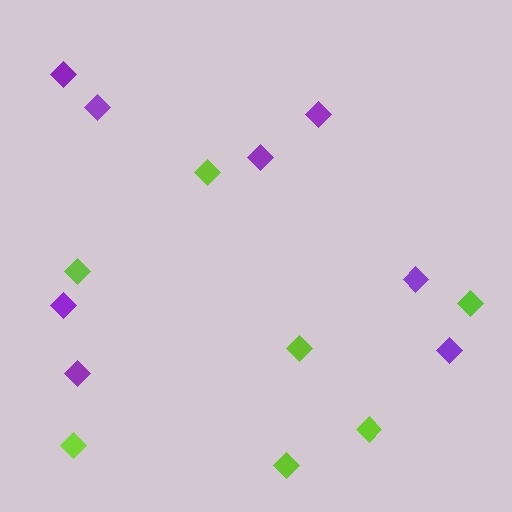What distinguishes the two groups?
There are 2 groups: one group of lime diamonds (7) and one group of purple diamonds (8).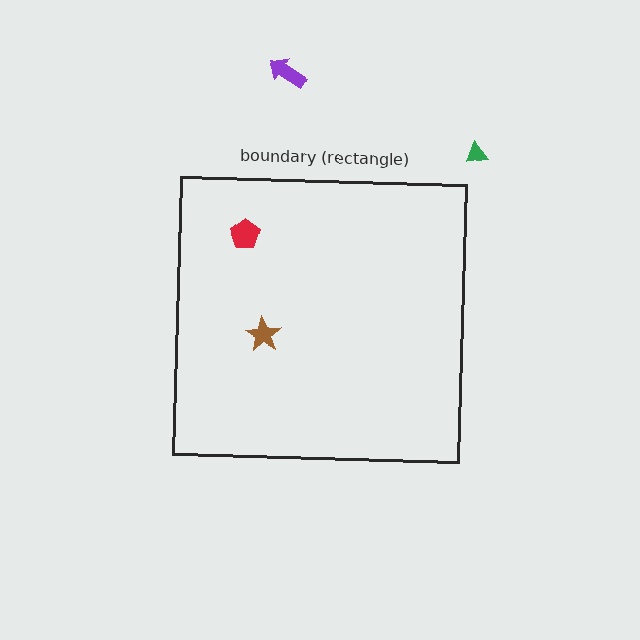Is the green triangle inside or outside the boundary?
Outside.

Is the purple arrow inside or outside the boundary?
Outside.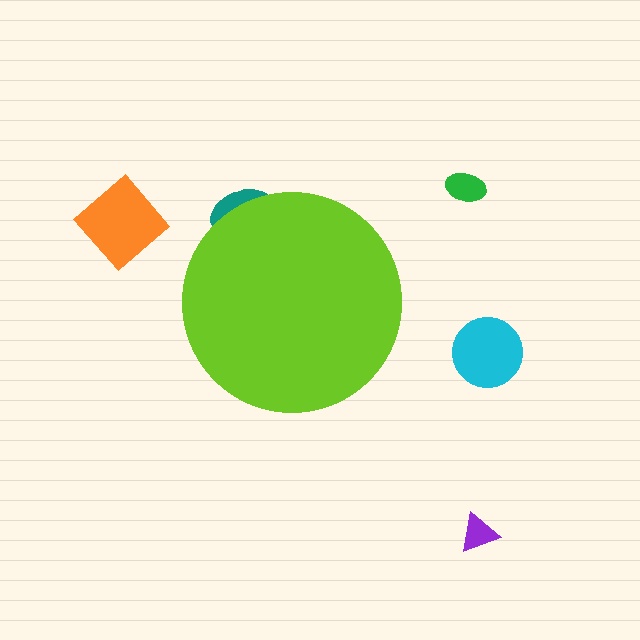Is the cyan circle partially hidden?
No, the cyan circle is fully visible.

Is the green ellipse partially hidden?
No, the green ellipse is fully visible.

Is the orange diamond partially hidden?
No, the orange diamond is fully visible.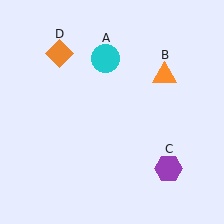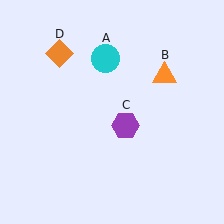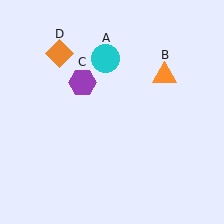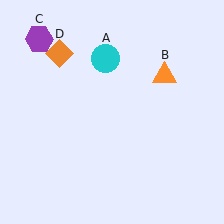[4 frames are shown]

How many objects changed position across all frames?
1 object changed position: purple hexagon (object C).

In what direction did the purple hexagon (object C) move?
The purple hexagon (object C) moved up and to the left.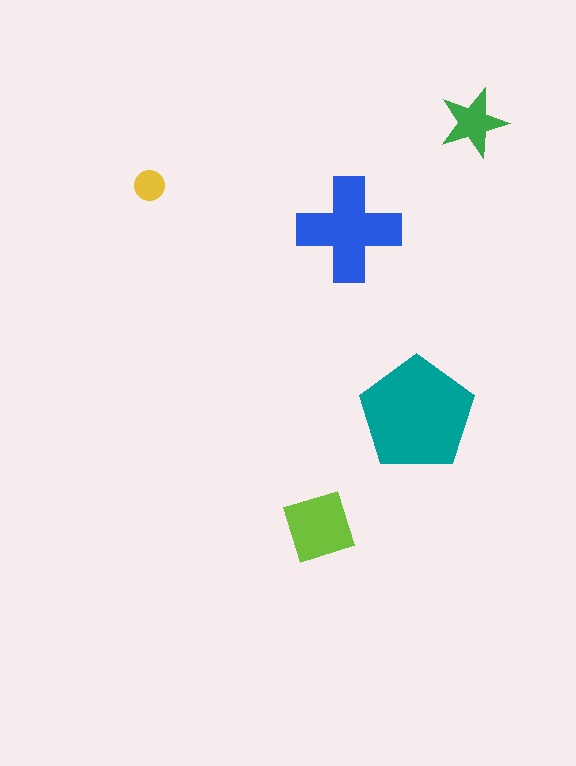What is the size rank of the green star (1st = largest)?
4th.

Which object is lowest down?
The lime diamond is bottommost.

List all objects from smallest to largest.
The yellow circle, the green star, the lime diamond, the blue cross, the teal pentagon.